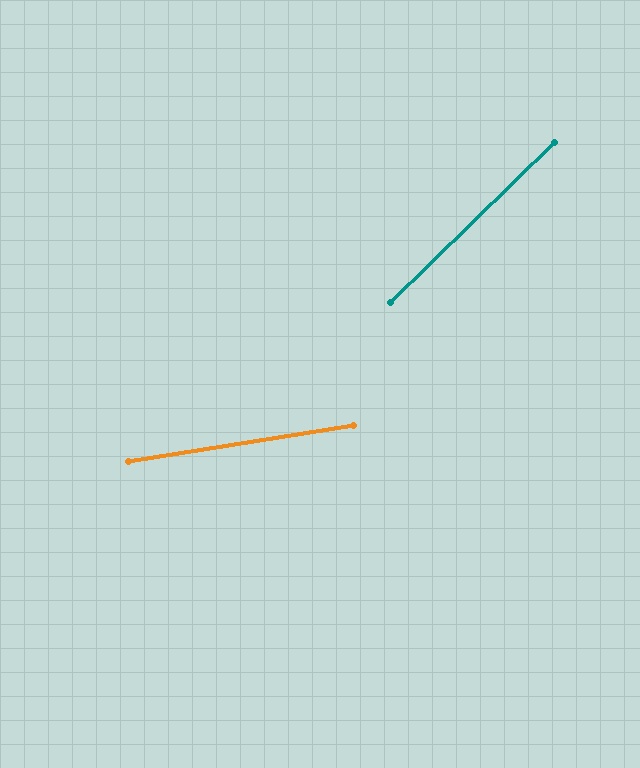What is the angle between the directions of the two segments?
Approximately 35 degrees.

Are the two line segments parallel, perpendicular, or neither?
Neither parallel nor perpendicular — they differ by about 35°.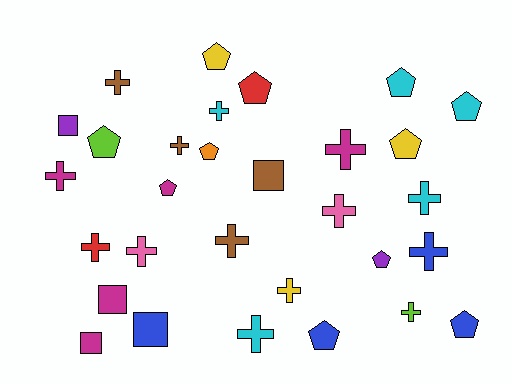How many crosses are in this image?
There are 14 crosses.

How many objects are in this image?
There are 30 objects.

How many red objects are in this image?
There are 2 red objects.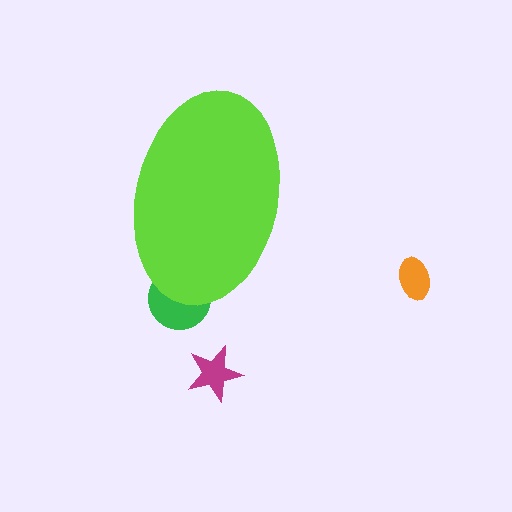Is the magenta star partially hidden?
No, the magenta star is fully visible.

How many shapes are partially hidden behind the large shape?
1 shape is partially hidden.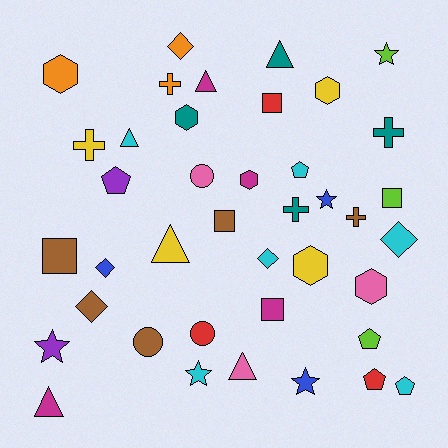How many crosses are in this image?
There are 5 crosses.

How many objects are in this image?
There are 40 objects.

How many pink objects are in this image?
There are 3 pink objects.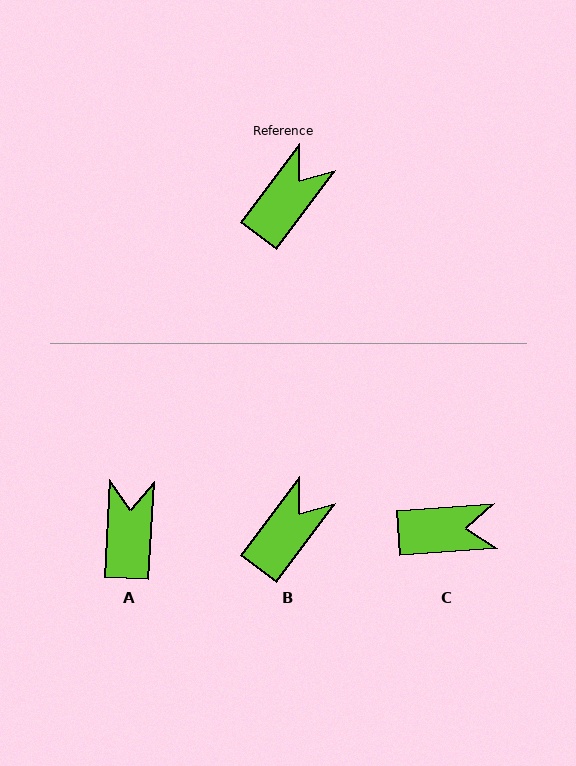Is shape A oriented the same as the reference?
No, it is off by about 34 degrees.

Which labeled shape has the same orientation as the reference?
B.